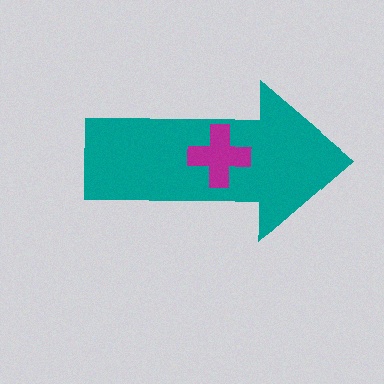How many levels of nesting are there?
2.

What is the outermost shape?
The teal arrow.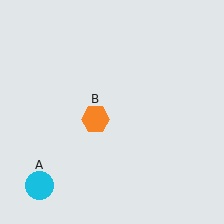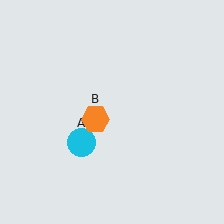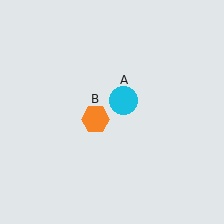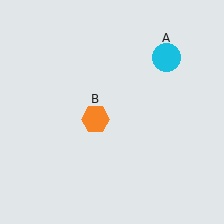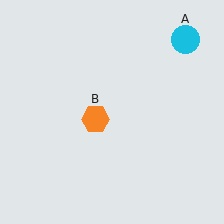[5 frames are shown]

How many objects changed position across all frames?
1 object changed position: cyan circle (object A).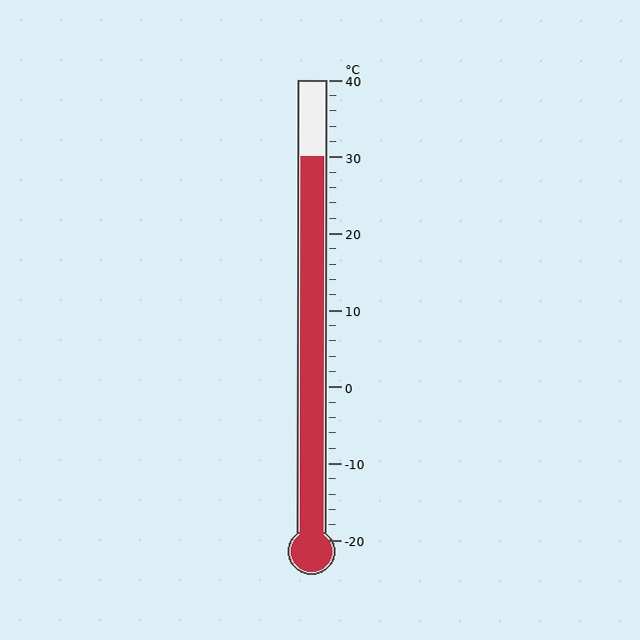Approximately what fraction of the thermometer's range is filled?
The thermometer is filled to approximately 85% of its range.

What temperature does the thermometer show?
The thermometer shows approximately 30°C.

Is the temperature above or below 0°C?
The temperature is above 0°C.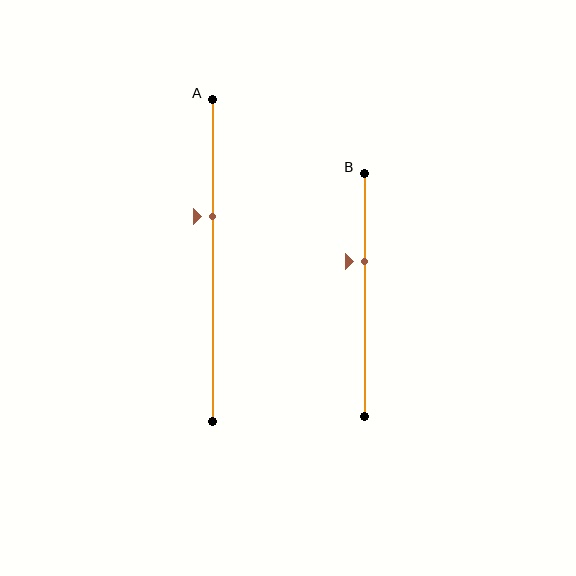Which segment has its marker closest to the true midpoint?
Segment A has its marker closest to the true midpoint.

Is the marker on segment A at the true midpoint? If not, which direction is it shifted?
No, the marker on segment A is shifted upward by about 14% of the segment length.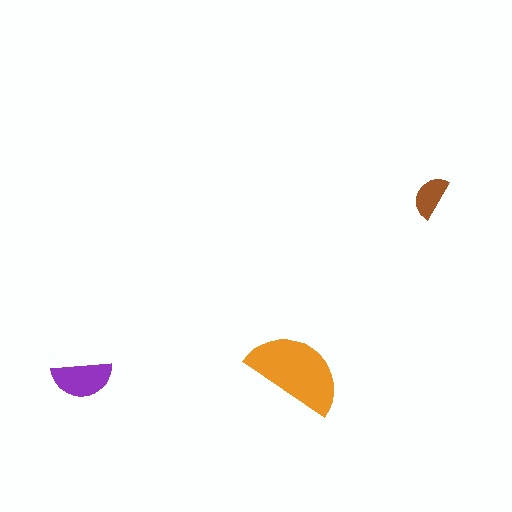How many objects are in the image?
There are 3 objects in the image.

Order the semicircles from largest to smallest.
the orange one, the purple one, the brown one.